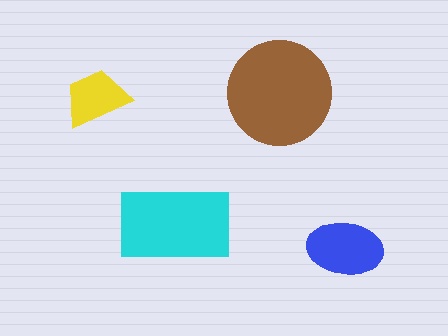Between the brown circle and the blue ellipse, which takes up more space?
The brown circle.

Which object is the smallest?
The yellow trapezoid.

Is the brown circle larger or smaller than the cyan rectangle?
Larger.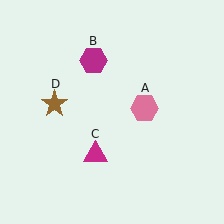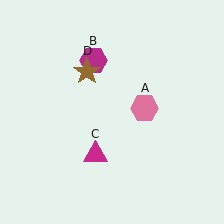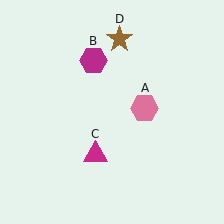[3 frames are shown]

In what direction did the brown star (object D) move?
The brown star (object D) moved up and to the right.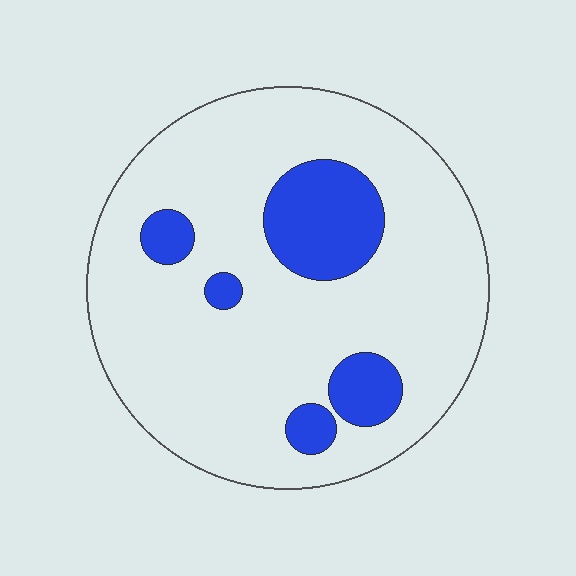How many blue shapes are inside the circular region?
5.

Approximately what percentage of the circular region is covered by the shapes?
Approximately 15%.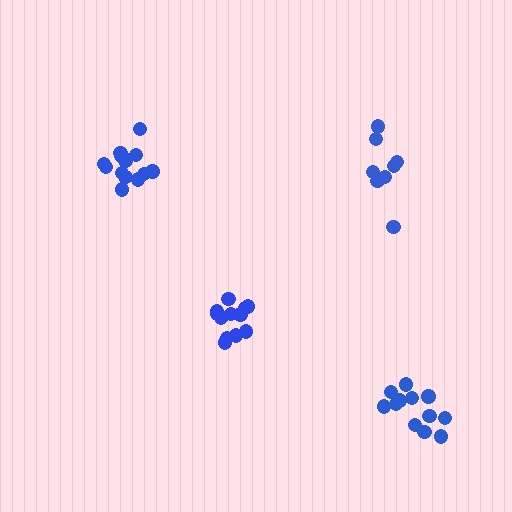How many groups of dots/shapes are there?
There are 4 groups.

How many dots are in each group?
Group 1: 14 dots, Group 2: 12 dots, Group 3: 8 dots, Group 4: 13 dots (47 total).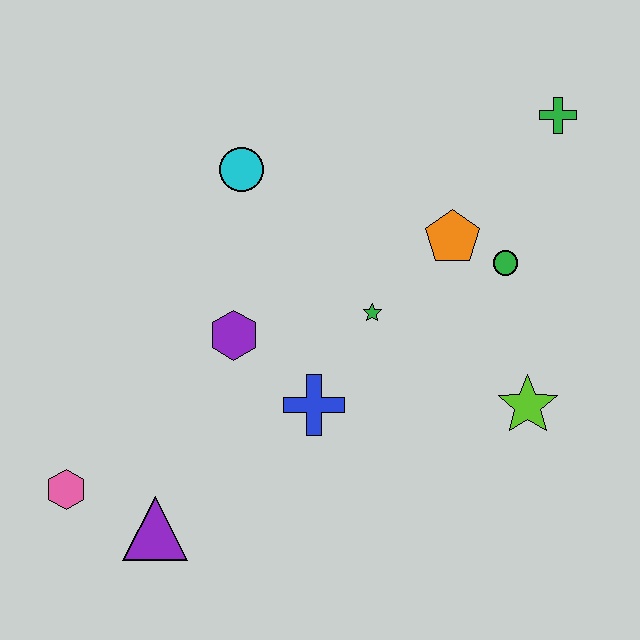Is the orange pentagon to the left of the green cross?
Yes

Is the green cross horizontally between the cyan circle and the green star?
No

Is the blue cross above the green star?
No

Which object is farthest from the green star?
The pink hexagon is farthest from the green star.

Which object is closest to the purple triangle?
The pink hexagon is closest to the purple triangle.